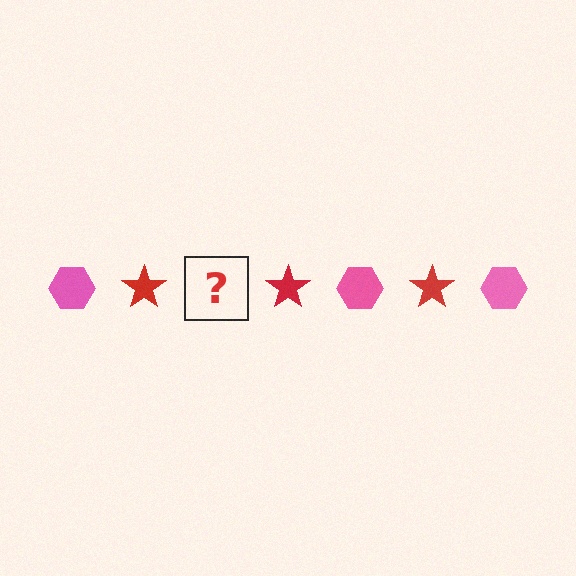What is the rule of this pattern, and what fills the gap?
The rule is that the pattern alternates between pink hexagon and red star. The gap should be filled with a pink hexagon.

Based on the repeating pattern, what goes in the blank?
The blank should be a pink hexagon.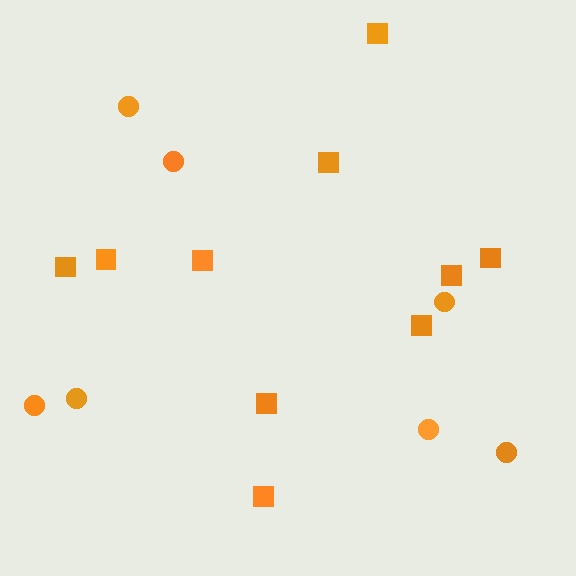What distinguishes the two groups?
There are 2 groups: one group of squares (10) and one group of circles (7).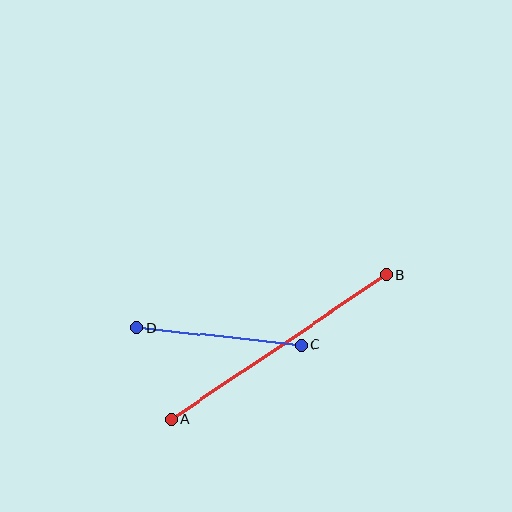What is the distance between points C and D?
The distance is approximately 166 pixels.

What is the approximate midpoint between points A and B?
The midpoint is at approximately (279, 347) pixels.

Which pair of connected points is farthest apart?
Points A and B are farthest apart.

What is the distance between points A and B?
The distance is approximately 259 pixels.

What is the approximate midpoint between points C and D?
The midpoint is at approximately (219, 336) pixels.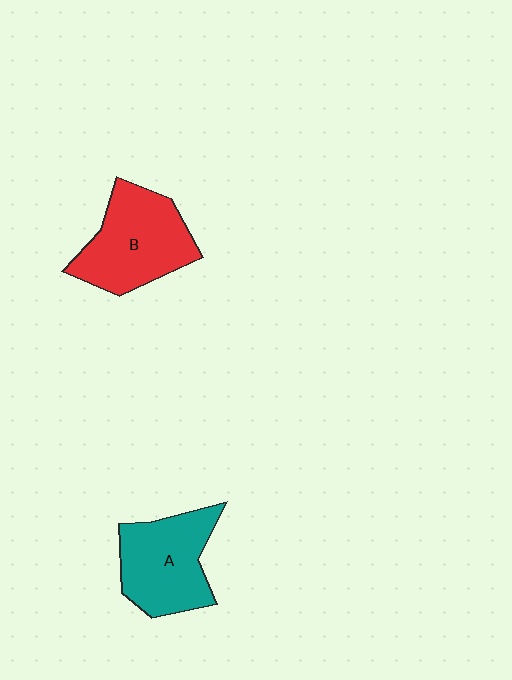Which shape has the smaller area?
Shape A (teal).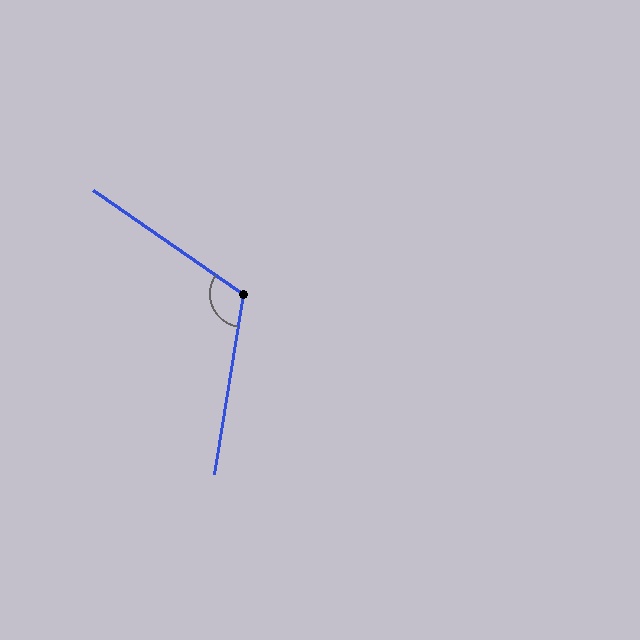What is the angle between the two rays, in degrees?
Approximately 116 degrees.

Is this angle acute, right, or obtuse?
It is obtuse.